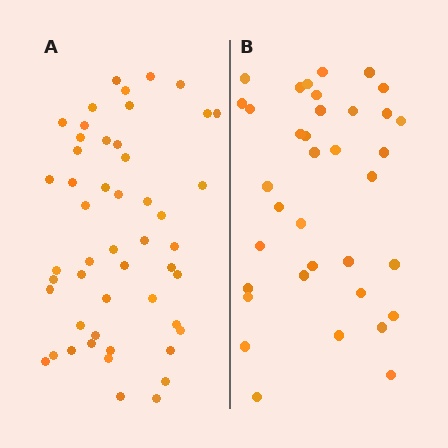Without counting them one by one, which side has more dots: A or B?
Region A (the left region) has more dots.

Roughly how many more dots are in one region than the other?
Region A has approximately 15 more dots than region B.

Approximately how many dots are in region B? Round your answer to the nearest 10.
About 40 dots. (The exact count is 36, which rounds to 40.)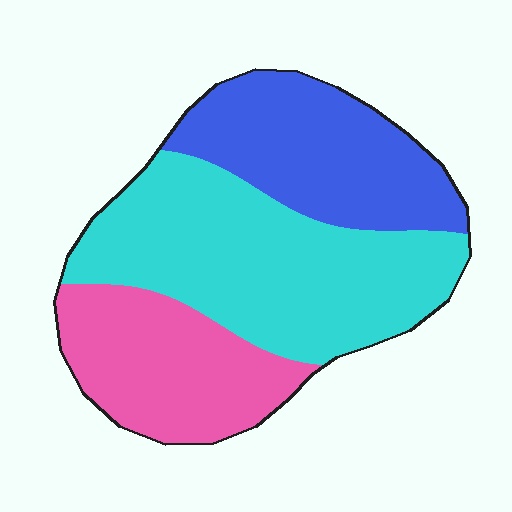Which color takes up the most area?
Cyan, at roughly 45%.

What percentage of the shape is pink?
Pink takes up about one quarter (1/4) of the shape.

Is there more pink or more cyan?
Cyan.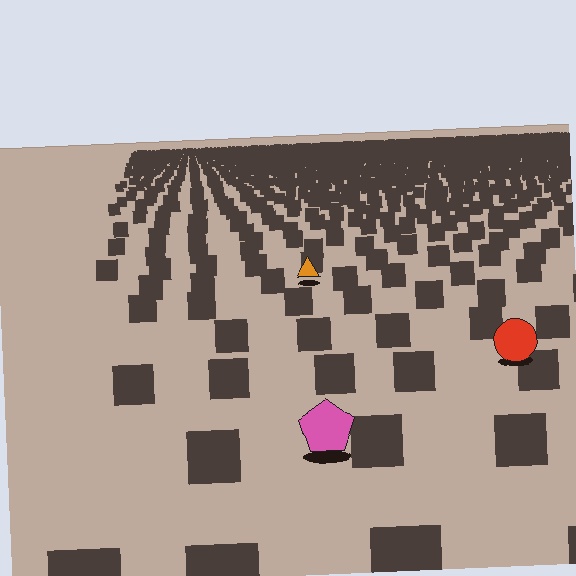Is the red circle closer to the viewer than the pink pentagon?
No. The pink pentagon is closer — you can tell from the texture gradient: the ground texture is coarser near it.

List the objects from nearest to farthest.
From nearest to farthest: the pink pentagon, the red circle, the orange triangle.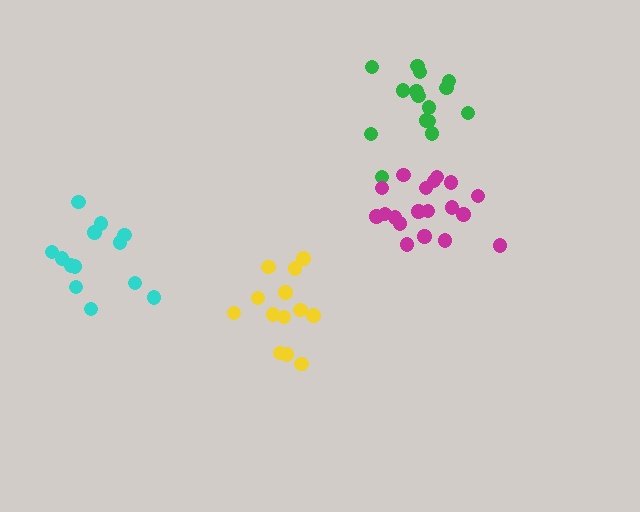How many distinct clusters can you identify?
There are 4 distinct clusters.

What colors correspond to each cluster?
The clusters are colored: green, magenta, yellow, cyan.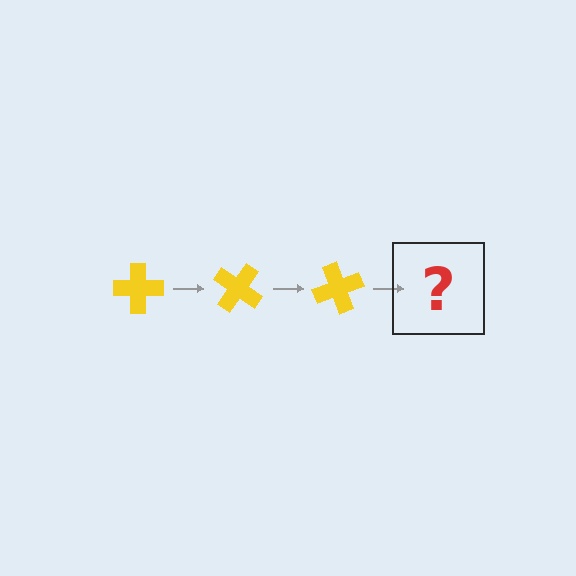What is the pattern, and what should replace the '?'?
The pattern is that the cross rotates 35 degrees each step. The '?' should be a yellow cross rotated 105 degrees.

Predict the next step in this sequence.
The next step is a yellow cross rotated 105 degrees.